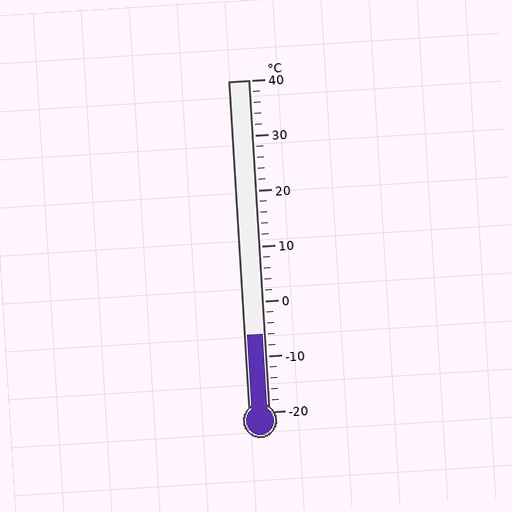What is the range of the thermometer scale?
The thermometer scale ranges from -20°C to 40°C.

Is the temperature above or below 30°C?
The temperature is below 30°C.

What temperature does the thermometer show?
The thermometer shows approximately -6°C.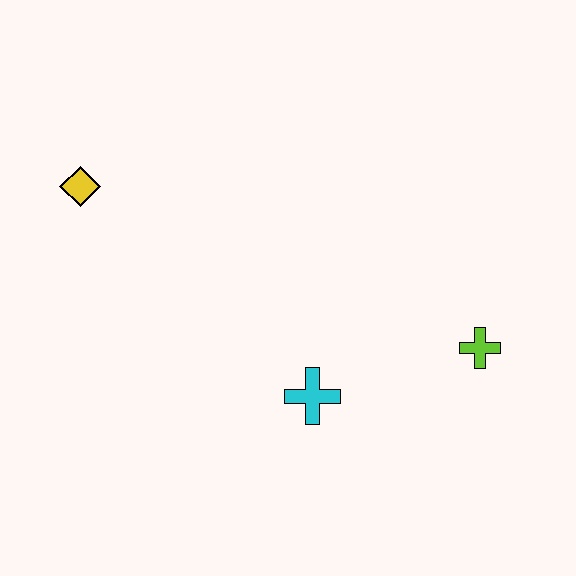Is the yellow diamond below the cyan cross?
No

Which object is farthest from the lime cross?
The yellow diamond is farthest from the lime cross.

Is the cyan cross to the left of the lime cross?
Yes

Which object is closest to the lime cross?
The cyan cross is closest to the lime cross.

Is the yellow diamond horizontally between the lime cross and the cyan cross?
No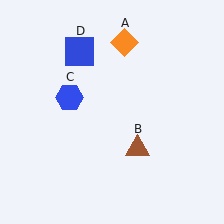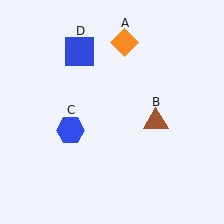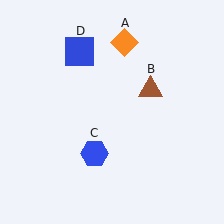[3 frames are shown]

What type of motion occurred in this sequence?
The brown triangle (object B), blue hexagon (object C) rotated counterclockwise around the center of the scene.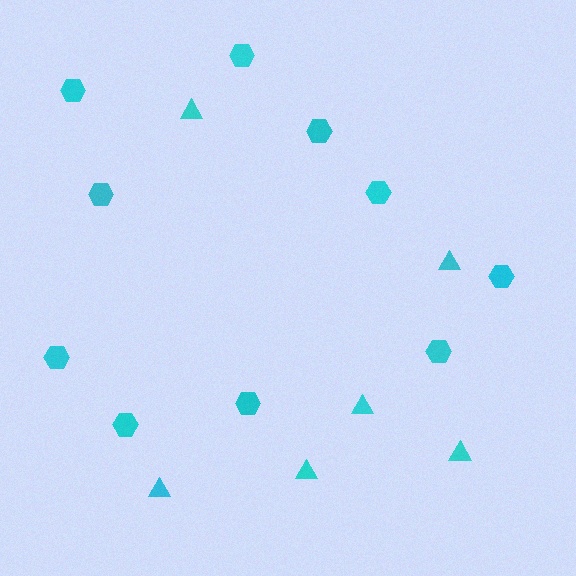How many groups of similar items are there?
There are 2 groups: one group of hexagons (10) and one group of triangles (6).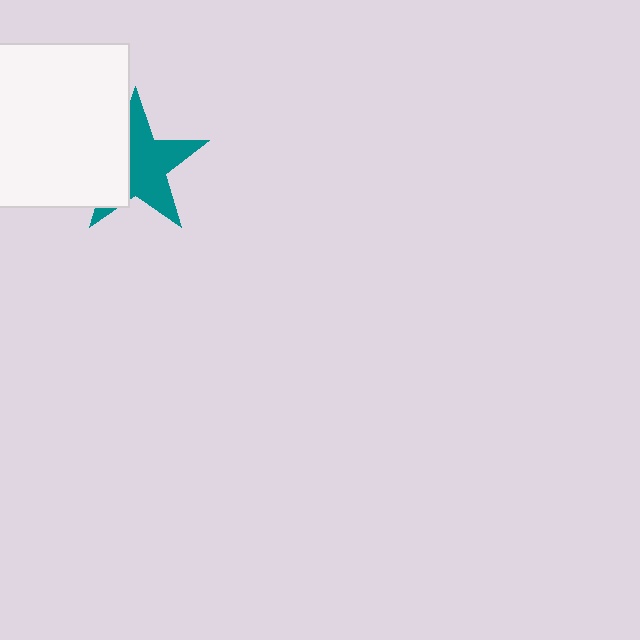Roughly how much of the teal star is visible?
About half of it is visible (roughly 62%).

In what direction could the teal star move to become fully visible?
The teal star could move right. That would shift it out from behind the white square entirely.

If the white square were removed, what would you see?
You would see the complete teal star.